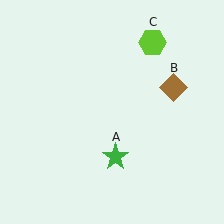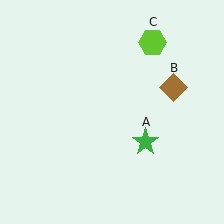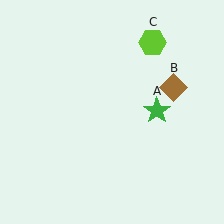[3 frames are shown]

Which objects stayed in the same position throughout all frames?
Brown diamond (object B) and lime hexagon (object C) remained stationary.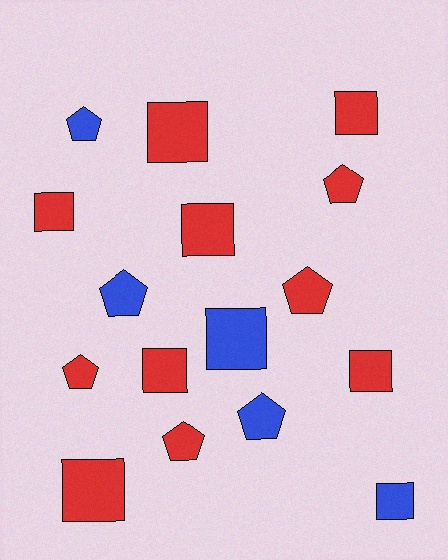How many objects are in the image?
There are 16 objects.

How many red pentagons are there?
There are 4 red pentagons.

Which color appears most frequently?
Red, with 11 objects.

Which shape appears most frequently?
Square, with 9 objects.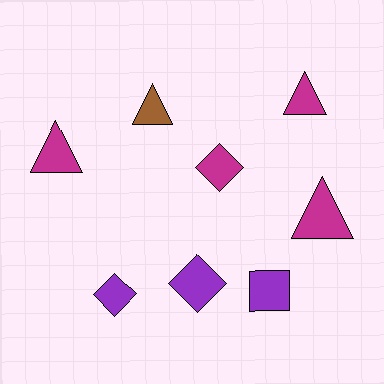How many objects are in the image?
There are 8 objects.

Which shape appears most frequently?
Triangle, with 4 objects.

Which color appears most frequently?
Magenta, with 4 objects.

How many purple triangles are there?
There are no purple triangles.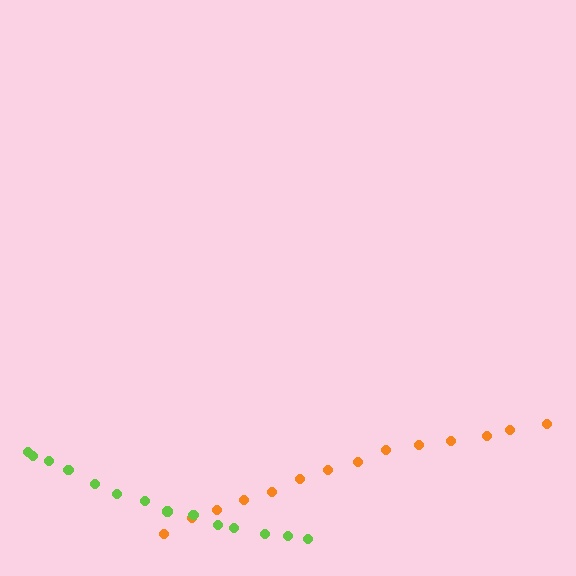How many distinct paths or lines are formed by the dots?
There are 2 distinct paths.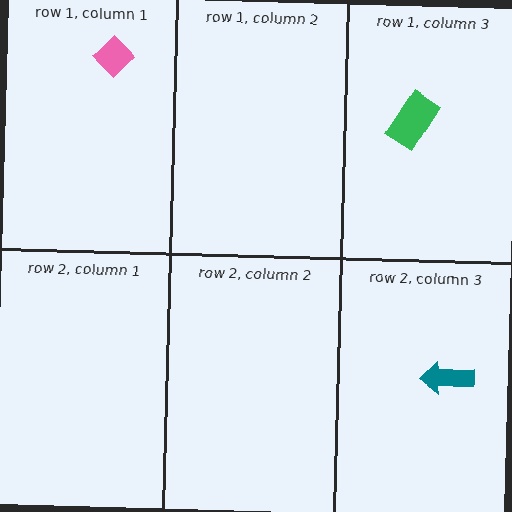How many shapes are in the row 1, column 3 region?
1.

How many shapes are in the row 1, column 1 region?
1.